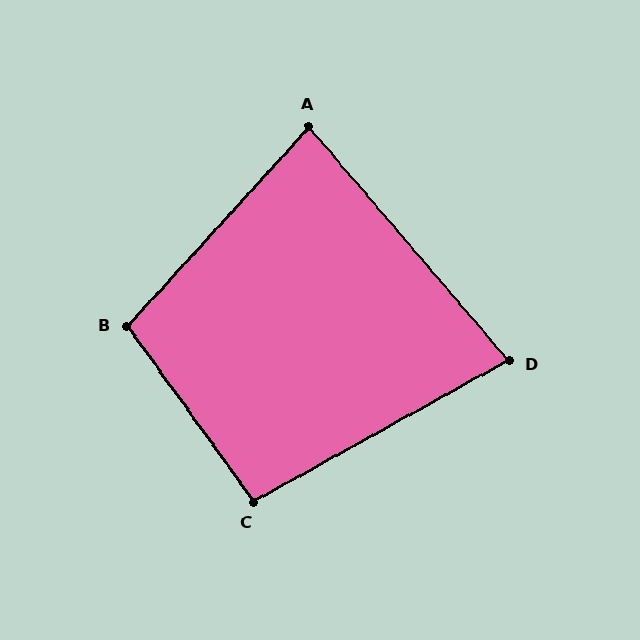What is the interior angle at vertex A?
Approximately 83 degrees (acute).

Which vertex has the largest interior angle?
B, at approximately 102 degrees.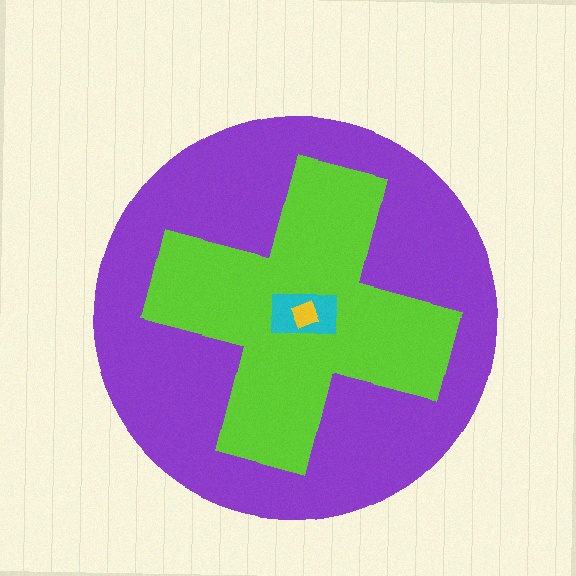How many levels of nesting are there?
4.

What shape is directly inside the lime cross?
The cyan rectangle.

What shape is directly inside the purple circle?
The lime cross.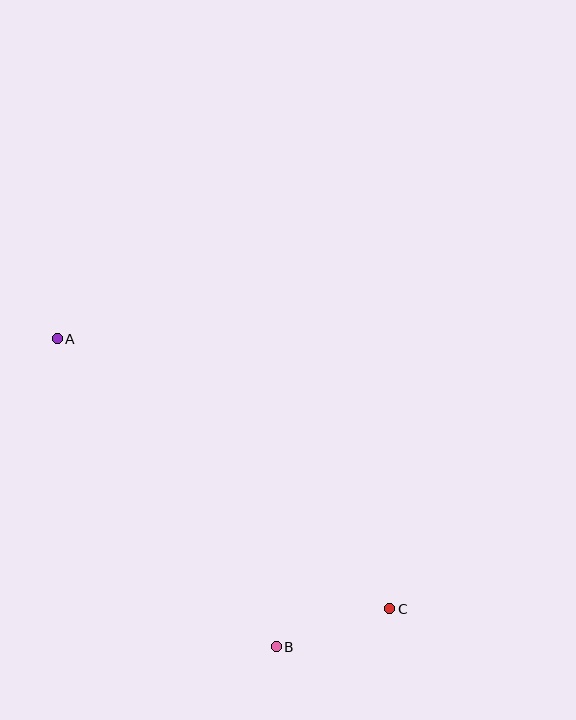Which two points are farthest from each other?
Points A and C are farthest from each other.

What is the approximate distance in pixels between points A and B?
The distance between A and B is approximately 378 pixels.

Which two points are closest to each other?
Points B and C are closest to each other.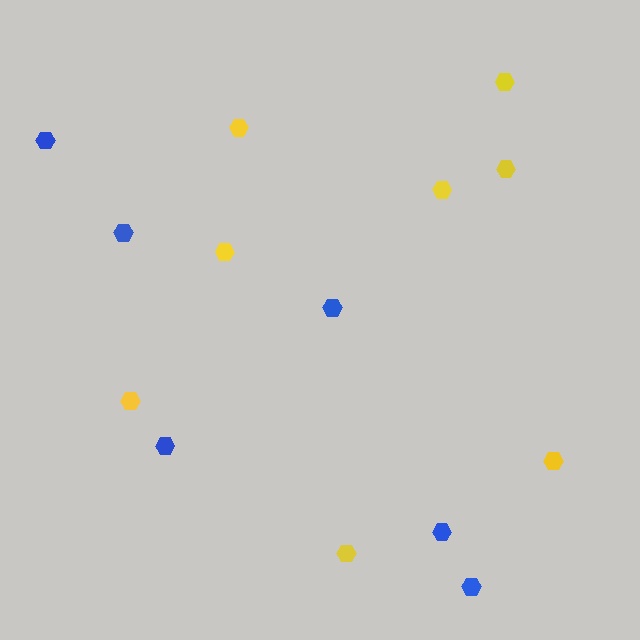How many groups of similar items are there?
There are 2 groups: one group of blue hexagons (6) and one group of yellow hexagons (8).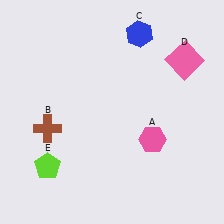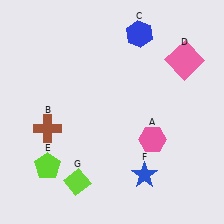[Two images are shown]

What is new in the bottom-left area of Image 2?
A lime diamond (G) was added in the bottom-left area of Image 2.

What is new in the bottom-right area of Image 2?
A blue star (F) was added in the bottom-right area of Image 2.